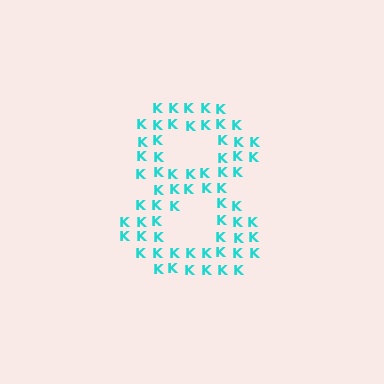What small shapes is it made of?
It is made of small letter K's.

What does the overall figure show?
The overall figure shows the digit 8.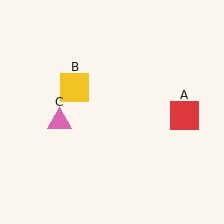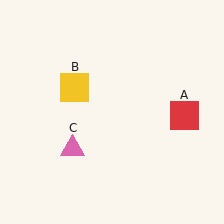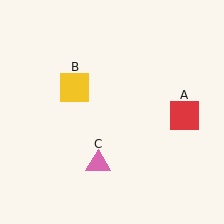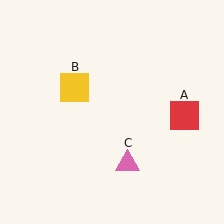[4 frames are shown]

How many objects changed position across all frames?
1 object changed position: pink triangle (object C).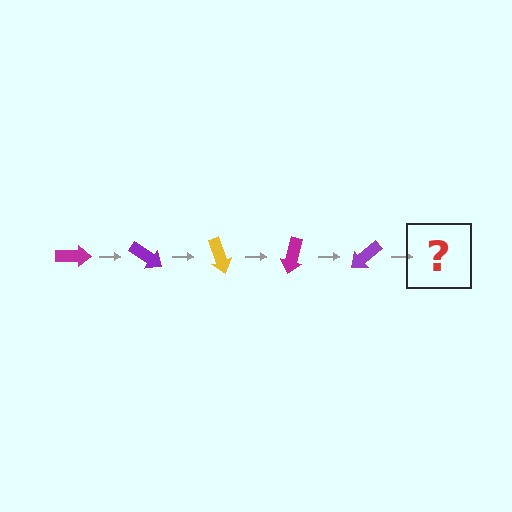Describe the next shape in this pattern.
It should be a yellow arrow, rotated 175 degrees from the start.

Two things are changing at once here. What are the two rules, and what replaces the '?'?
The two rules are that it rotates 35 degrees each step and the color cycles through magenta, purple, and yellow. The '?' should be a yellow arrow, rotated 175 degrees from the start.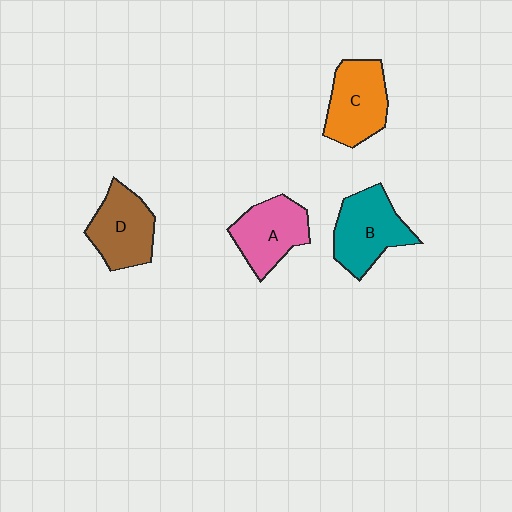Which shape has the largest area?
Shape B (teal).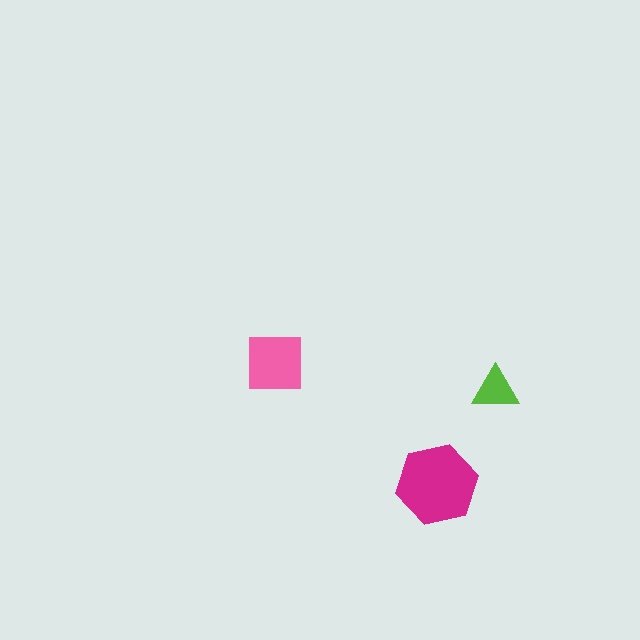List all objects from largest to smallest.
The magenta hexagon, the pink square, the lime triangle.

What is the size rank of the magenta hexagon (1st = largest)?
1st.